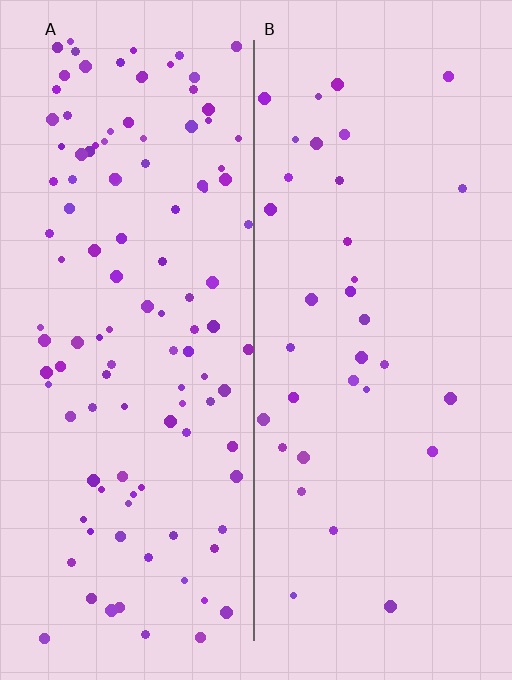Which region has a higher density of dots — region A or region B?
A (the left).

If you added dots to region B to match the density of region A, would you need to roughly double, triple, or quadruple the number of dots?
Approximately triple.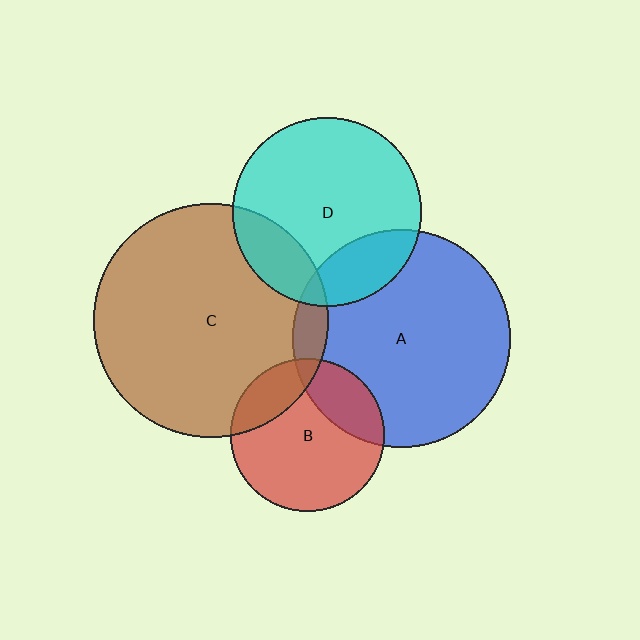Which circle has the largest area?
Circle C (brown).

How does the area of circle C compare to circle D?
Approximately 1.5 times.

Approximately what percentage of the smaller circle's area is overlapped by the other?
Approximately 20%.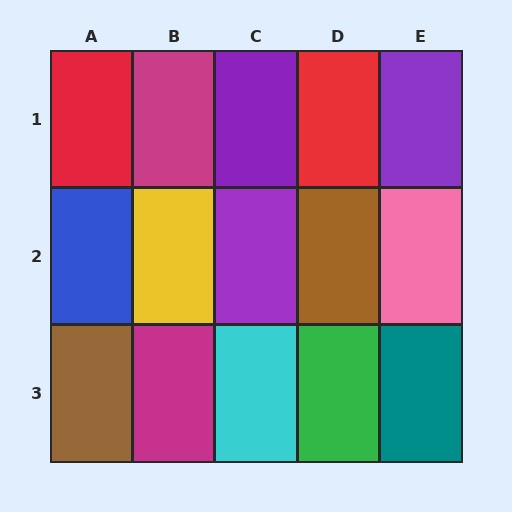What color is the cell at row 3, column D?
Green.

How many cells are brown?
2 cells are brown.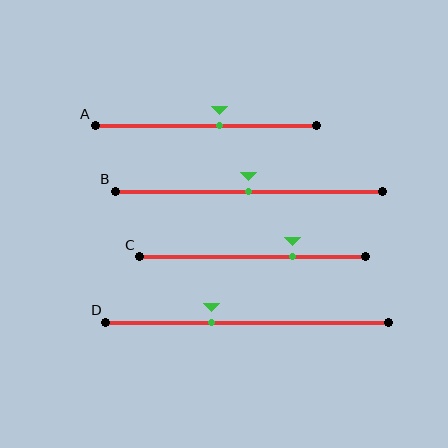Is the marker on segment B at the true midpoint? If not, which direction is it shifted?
Yes, the marker on segment B is at the true midpoint.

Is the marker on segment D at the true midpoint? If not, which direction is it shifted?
No, the marker on segment D is shifted to the left by about 12% of the segment length.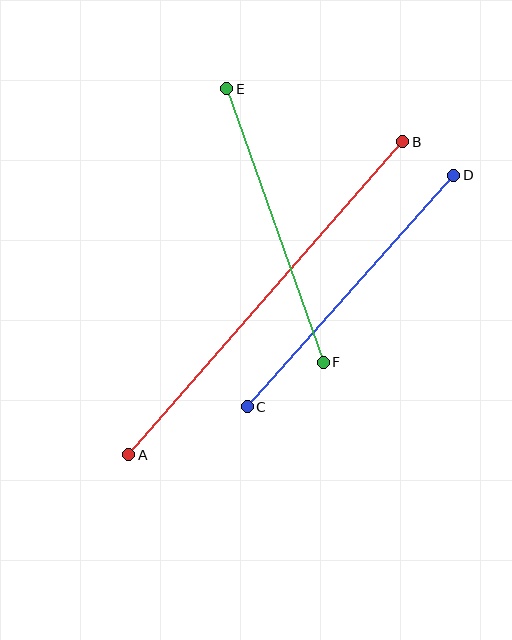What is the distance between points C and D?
The distance is approximately 310 pixels.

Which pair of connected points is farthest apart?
Points A and B are farthest apart.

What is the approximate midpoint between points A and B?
The midpoint is at approximately (266, 298) pixels.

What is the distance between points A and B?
The distance is approximately 416 pixels.